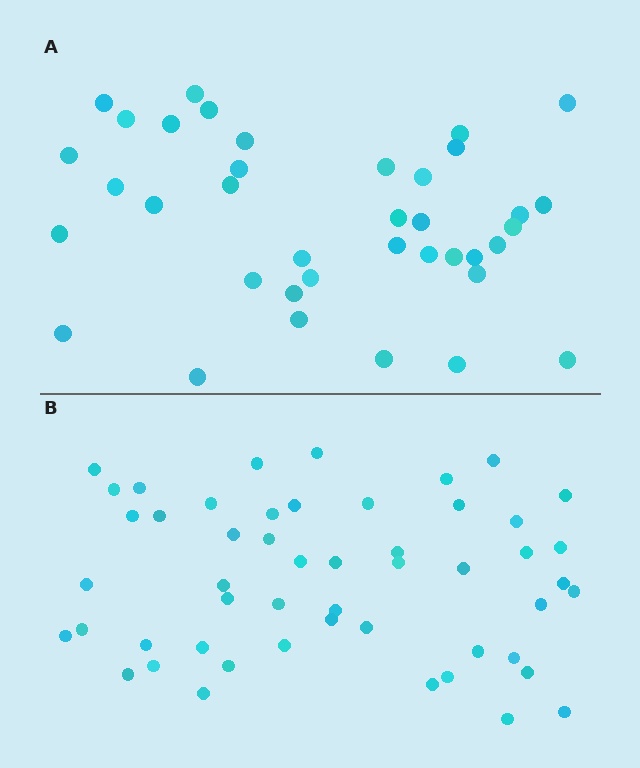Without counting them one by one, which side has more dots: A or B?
Region B (the bottom region) has more dots.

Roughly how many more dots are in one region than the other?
Region B has approximately 15 more dots than region A.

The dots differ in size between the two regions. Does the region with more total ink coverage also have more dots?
No. Region A has more total ink coverage because its dots are larger, but region B actually contains more individual dots. Total area can be misleading — the number of items is what matters here.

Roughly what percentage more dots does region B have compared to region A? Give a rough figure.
About 35% more.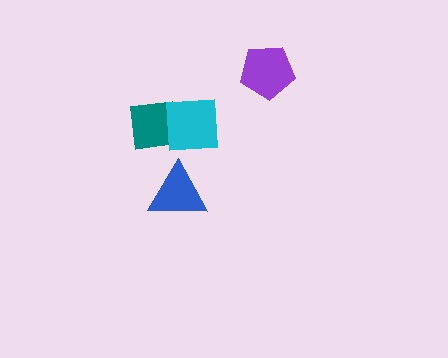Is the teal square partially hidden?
Yes, it is partially covered by another shape.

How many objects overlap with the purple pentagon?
0 objects overlap with the purple pentagon.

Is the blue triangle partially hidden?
No, no other shape covers it.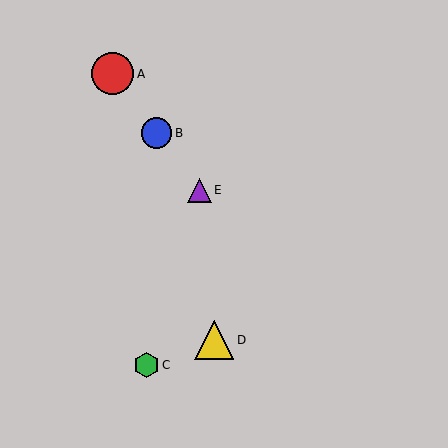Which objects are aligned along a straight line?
Objects A, B, E are aligned along a straight line.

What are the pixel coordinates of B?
Object B is at (157, 133).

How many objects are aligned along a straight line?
3 objects (A, B, E) are aligned along a straight line.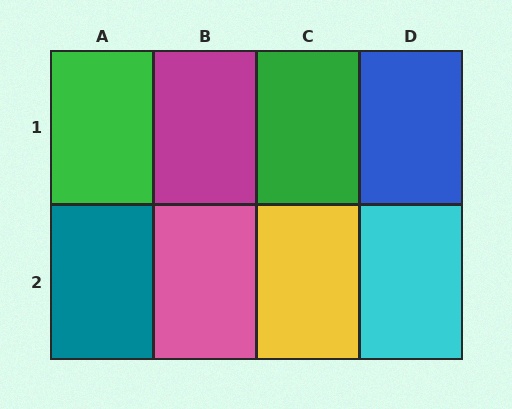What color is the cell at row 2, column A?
Teal.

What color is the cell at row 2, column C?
Yellow.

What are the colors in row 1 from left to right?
Green, magenta, green, blue.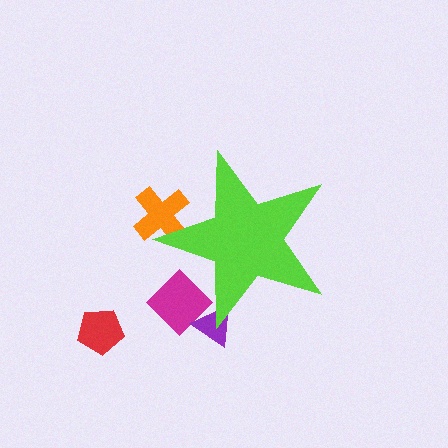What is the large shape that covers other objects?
A lime star.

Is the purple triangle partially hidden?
Yes, the purple triangle is partially hidden behind the lime star.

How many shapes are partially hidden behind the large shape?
3 shapes are partially hidden.